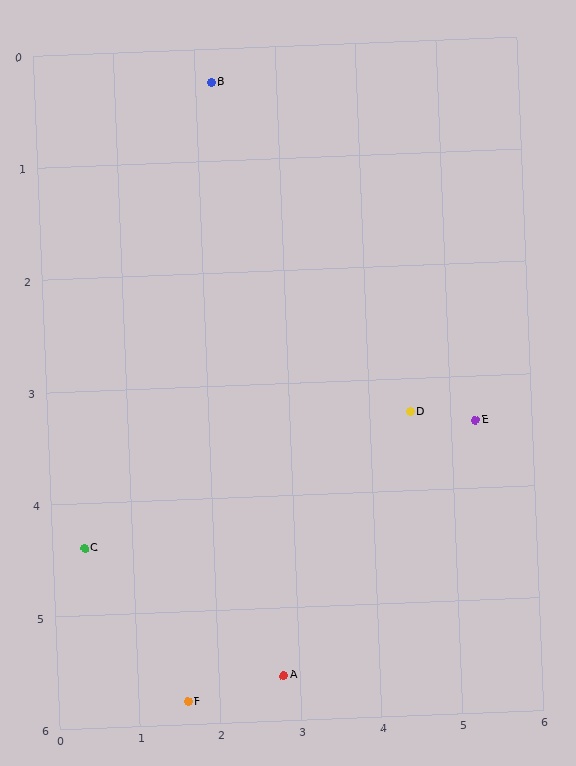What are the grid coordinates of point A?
Point A is at approximately (2.8, 5.6).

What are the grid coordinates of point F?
Point F is at approximately (1.6, 5.8).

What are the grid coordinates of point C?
Point C is at approximately (0.4, 4.4).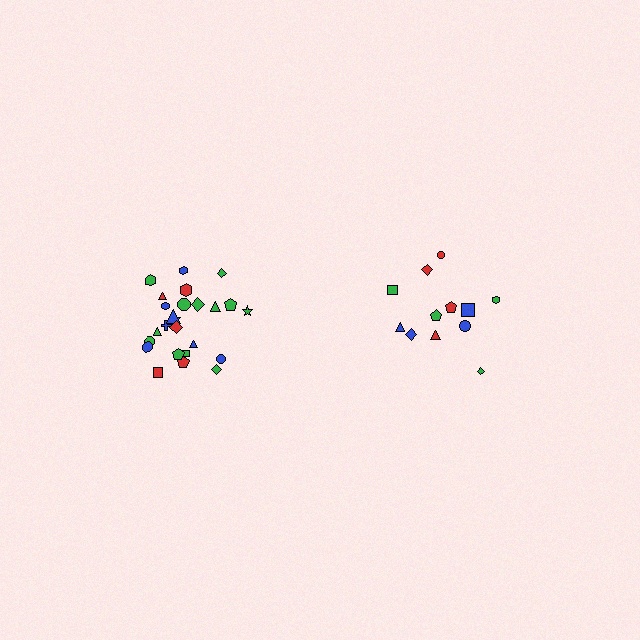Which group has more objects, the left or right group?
The left group.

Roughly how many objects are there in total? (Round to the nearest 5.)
Roughly 35 objects in total.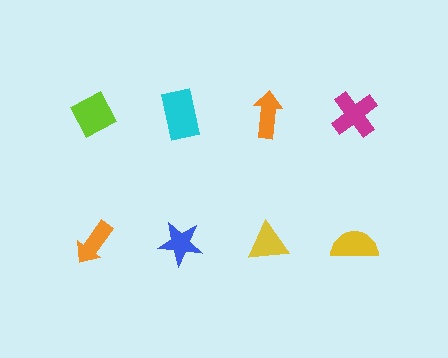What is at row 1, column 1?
A lime diamond.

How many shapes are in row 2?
4 shapes.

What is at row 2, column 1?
An orange arrow.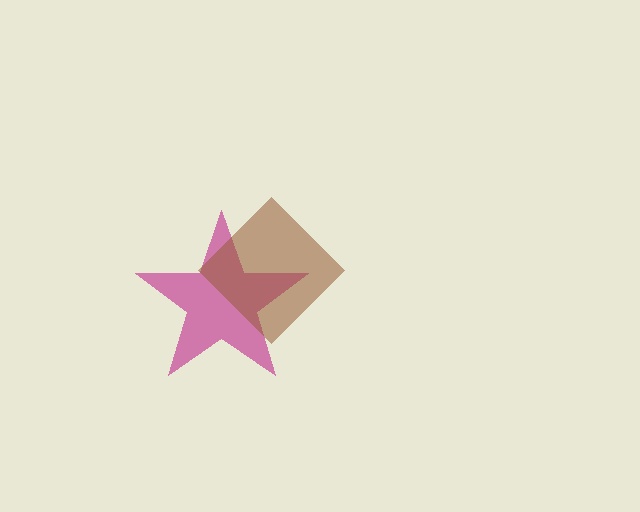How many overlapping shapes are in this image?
There are 2 overlapping shapes in the image.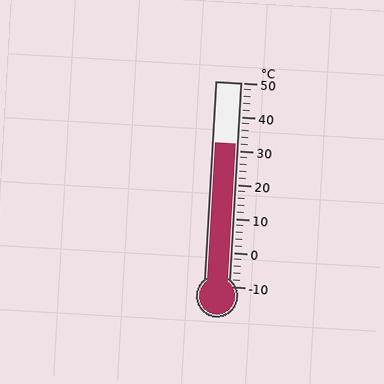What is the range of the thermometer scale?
The thermometer scale ranges from -10°C to 50°C.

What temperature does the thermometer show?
The thermometer shows approximately 32°C.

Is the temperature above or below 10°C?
The temperature is above 10°C.